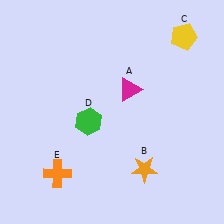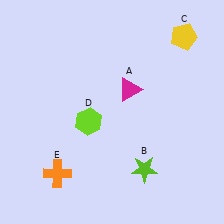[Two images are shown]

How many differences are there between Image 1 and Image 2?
There are 2 differences between the two images.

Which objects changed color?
B changed from orange to lime. D changed from green to lime.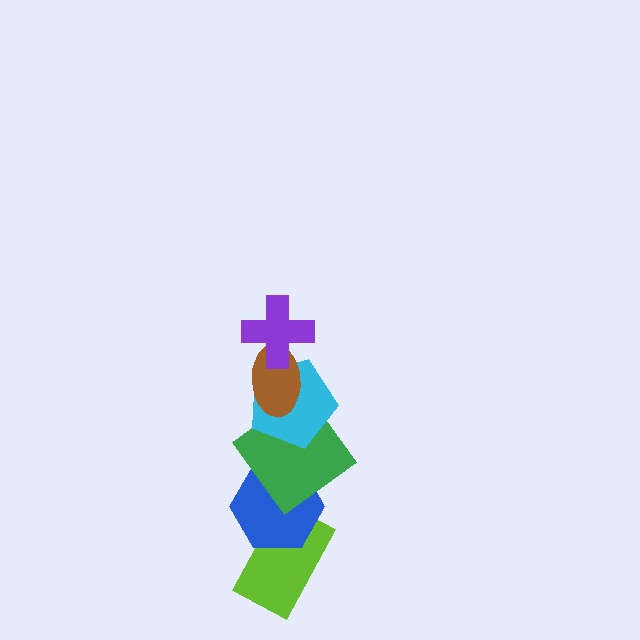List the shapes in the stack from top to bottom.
From top to bottom: the purple cross, the brown ellipse, the cyan pentagon, the green diamond, the blue hexagon, the lime rectangle.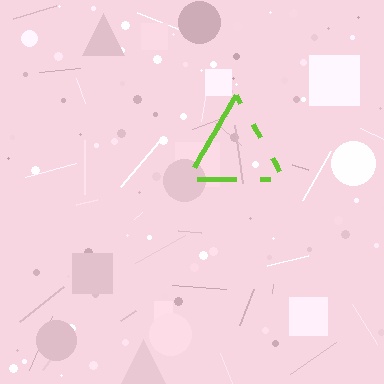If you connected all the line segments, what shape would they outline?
They would outline a triangle.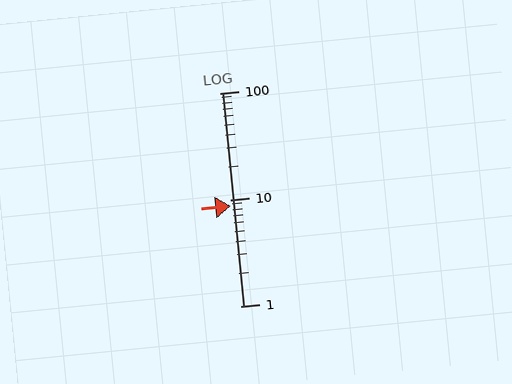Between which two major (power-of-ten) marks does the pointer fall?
The pointer is between 1 and 10.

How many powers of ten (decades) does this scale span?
The scale spans 2 decades, from 1 to 100.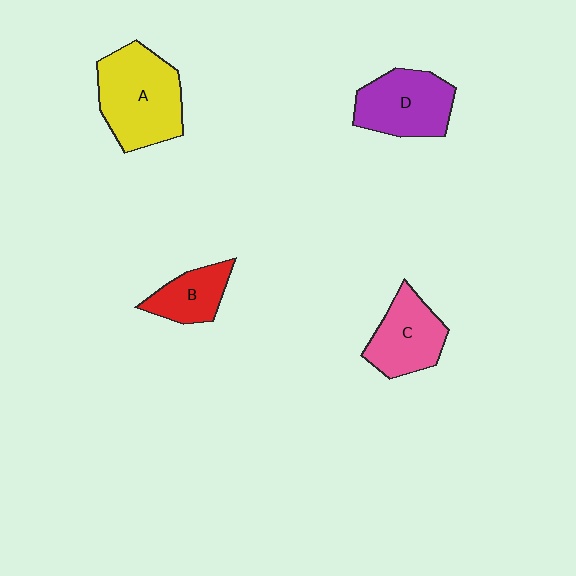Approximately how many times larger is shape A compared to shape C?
Approximately 1.5 times.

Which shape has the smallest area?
Shape B (red).